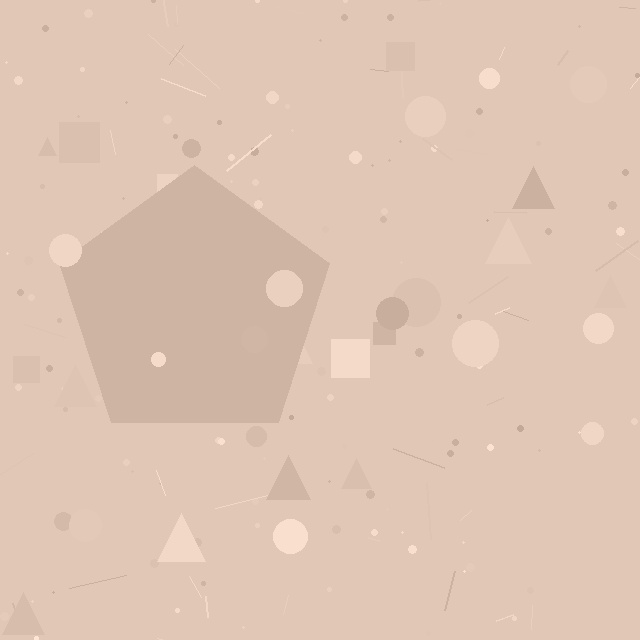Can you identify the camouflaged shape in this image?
The camouflaged shape is a pentagon.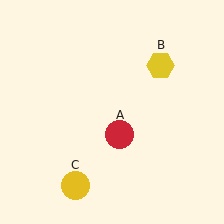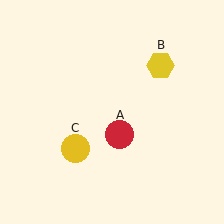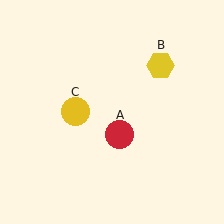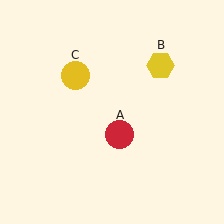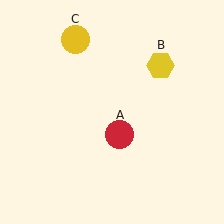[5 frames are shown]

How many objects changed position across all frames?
1 object changed position: yellow circle (object C).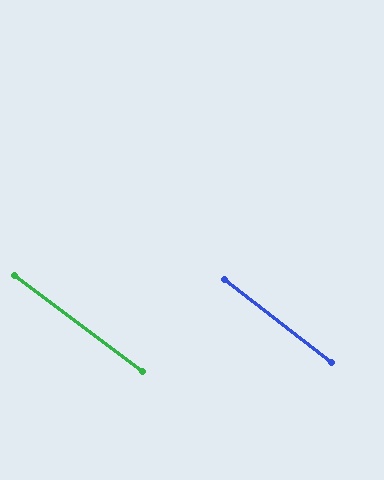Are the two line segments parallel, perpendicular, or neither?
Parallel — their directions differ by only 1.1°.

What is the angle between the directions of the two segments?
Approximately 1 degree.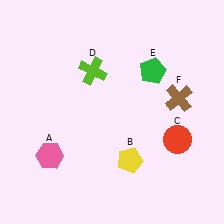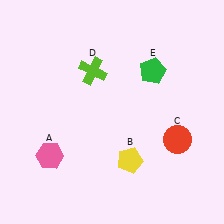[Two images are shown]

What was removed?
The brown cross (F) was removed in Image 2.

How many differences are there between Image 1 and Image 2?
There is 1 difference between the two images.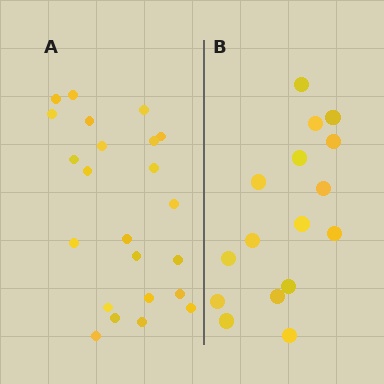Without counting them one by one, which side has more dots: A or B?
Region A (the left region) has more dots.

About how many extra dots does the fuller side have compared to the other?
Region A has roughly 8 or so more dots than region B.